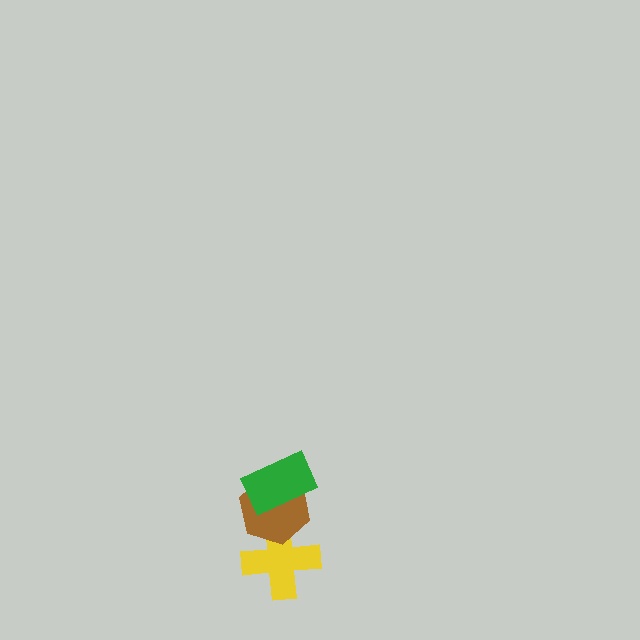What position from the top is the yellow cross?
The yellow cross is 3rd from the top.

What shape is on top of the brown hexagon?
The green rectangle is on top of the brown hexagon.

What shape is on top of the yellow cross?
The brown hexagon is on top of the yellow cross.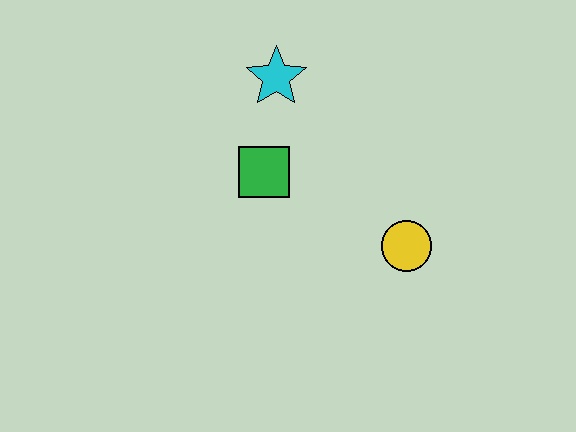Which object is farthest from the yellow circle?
The cyan star is farthest from the yellow circle.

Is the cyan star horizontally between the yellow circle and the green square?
Yes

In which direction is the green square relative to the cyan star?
The green square is below the cyan star.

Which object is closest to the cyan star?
The green square is closest to the cyan star.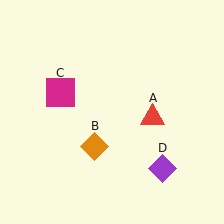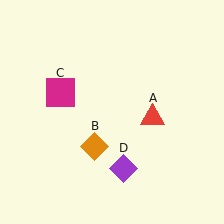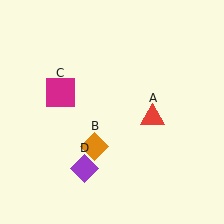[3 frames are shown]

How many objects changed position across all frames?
1 object changed position: purple diamond (object D).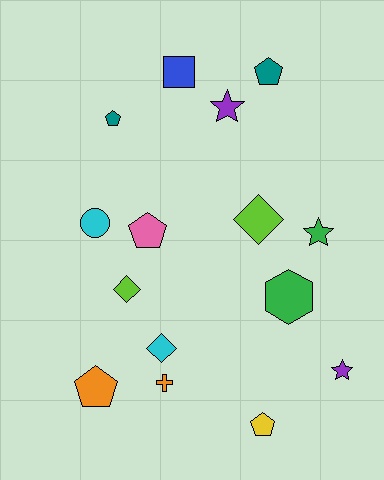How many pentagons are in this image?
There are 5 pentagons.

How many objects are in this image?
There are 15 objects.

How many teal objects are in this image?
There are 2 teal objects.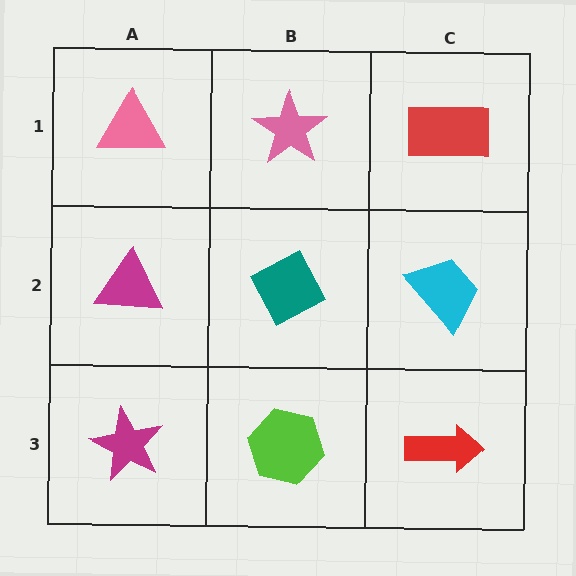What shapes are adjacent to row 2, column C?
A red rectangle (row 1, column C), a red arrow (row 3, column C), a teal diamond (row 2, column B).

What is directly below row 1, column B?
A teal diamond.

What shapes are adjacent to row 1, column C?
A cyan trapezoid (row 2, column C), a pink star (row 1, column B).